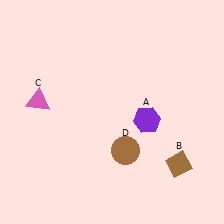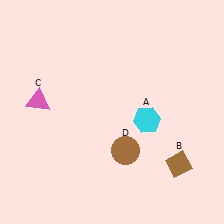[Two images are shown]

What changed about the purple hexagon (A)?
In Image 1, A is purple. In Image 2, it changed to cyan.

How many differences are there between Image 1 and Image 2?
There is 1 difference between the two images.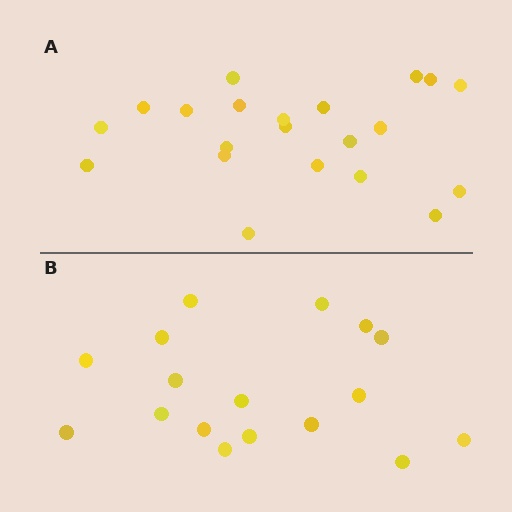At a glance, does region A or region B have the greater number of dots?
Region A (the top region) has more dots.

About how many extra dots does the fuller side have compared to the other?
Region A has about 4 more dots than region B.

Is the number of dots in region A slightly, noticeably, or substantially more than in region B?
Region A has only slightly more — the two regions are fairly close. The ratio is roughly 1.2 to 1.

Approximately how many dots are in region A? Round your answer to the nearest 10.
About 20 dots. (The exact count is 21, which rounds to 20.)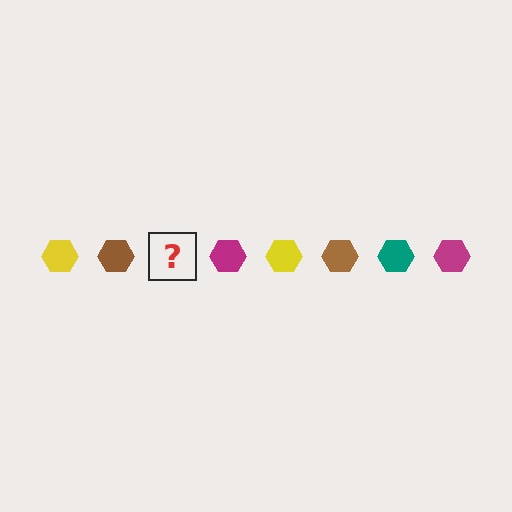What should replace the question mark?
The question mark should be replaced with a teal hexagon.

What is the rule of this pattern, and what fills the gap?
The rule is that the pattern cycles through yellow, brown, teal, magenta hexagons. The gap should be filled with a teal hexagon.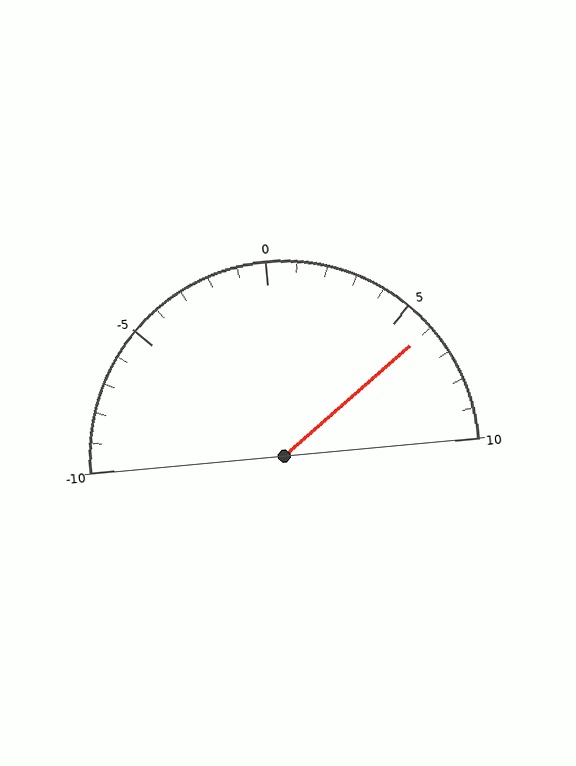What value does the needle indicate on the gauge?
The needle indicates approximately 6.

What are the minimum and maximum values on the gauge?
The gauge ranges from -10 to 10.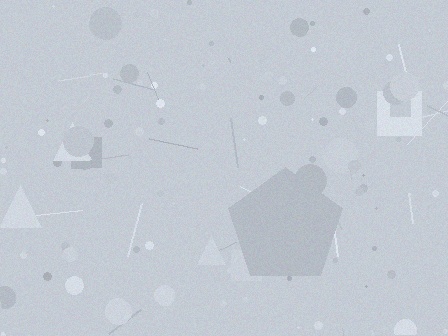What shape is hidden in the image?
A pentagon is hidden in the image.